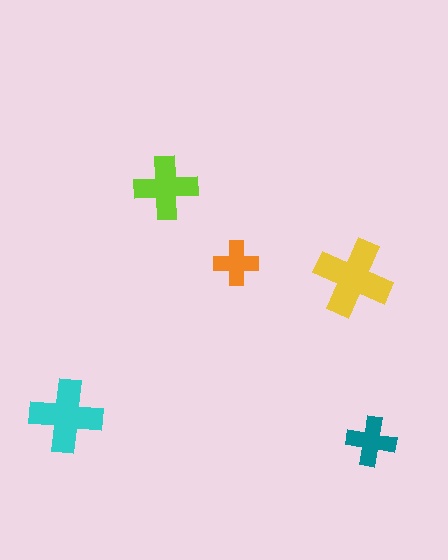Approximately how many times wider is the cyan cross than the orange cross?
About 1.5 times wider.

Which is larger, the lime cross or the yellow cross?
The yellow one.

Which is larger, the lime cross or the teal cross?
The lime one.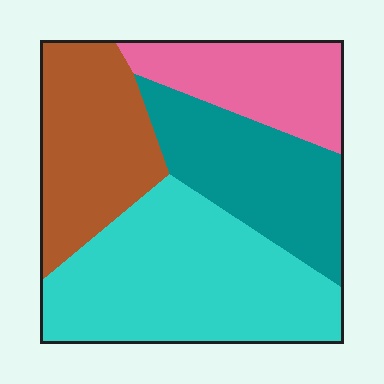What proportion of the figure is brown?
Brown covers about 25% of the figure.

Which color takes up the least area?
Pink, at roughly 15%.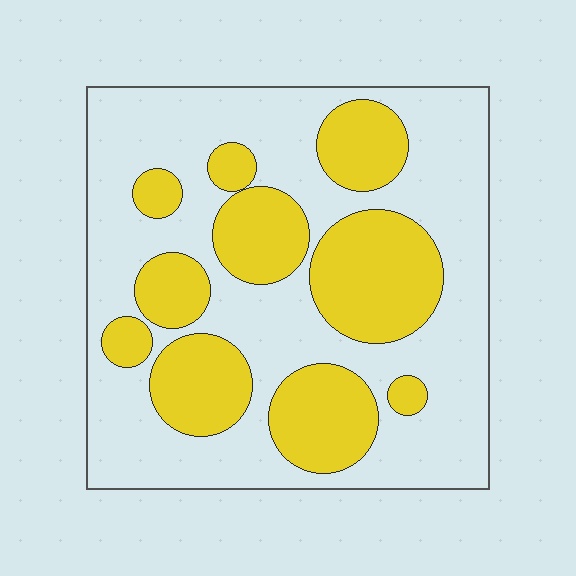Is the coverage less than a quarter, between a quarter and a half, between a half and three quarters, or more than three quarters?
Between a quarter and a half.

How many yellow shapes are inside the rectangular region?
10.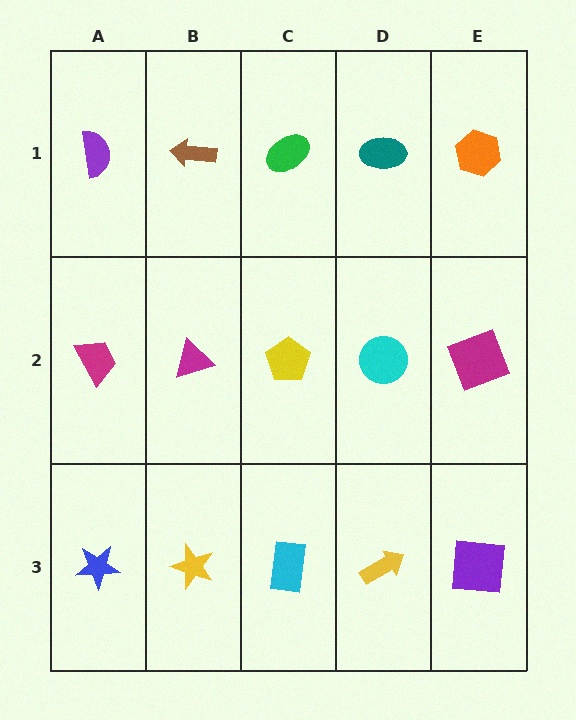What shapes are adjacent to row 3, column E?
A magenta square (row 2, column E), a yellow arrow (row 3, column D).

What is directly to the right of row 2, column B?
A yellow pentagon.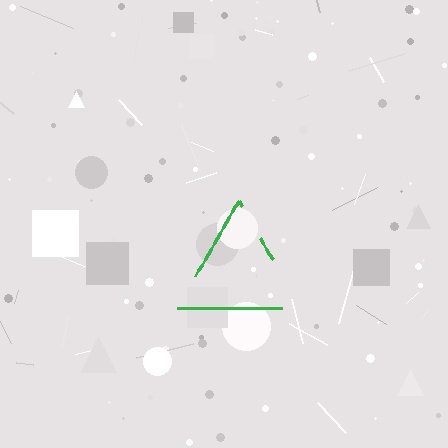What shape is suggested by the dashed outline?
The dashed outline suggests a triangle.